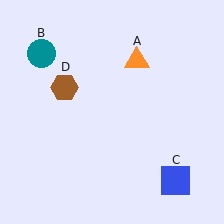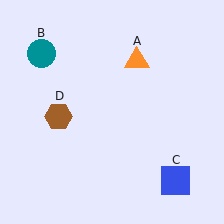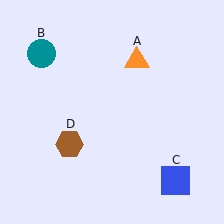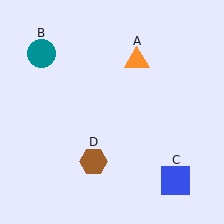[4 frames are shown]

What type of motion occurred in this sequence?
The brown hexagon (object D) rotated counterclockwise around the center of the scene.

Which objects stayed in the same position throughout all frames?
Orange triangle (object A) and teal circle (object B) and blue square (object C) remained stationary.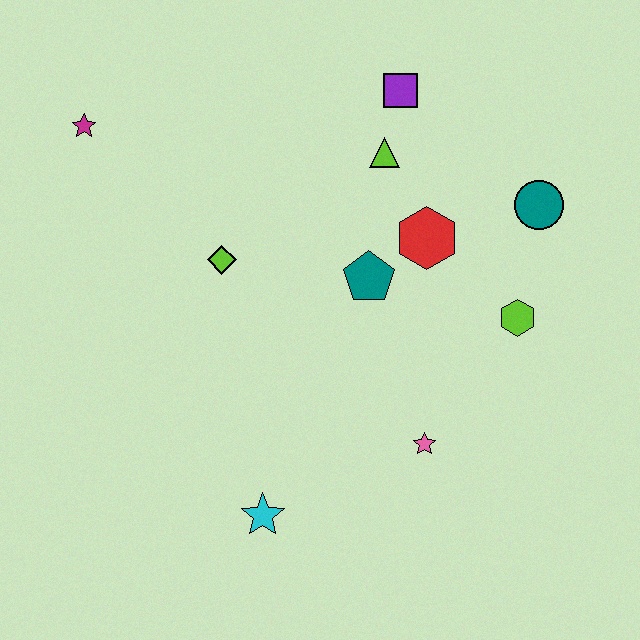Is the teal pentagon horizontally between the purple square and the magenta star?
Yes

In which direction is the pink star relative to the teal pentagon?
The pink star is below the teal pentagon.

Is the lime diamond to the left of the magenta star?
No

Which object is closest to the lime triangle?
The purple square is closest to the lime triangle.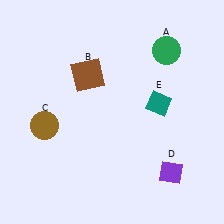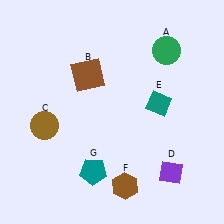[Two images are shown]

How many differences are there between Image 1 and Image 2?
There are 2 differences between the two images.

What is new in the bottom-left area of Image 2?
A teal pentagon (G) was added in the bottom-left area of Image 2.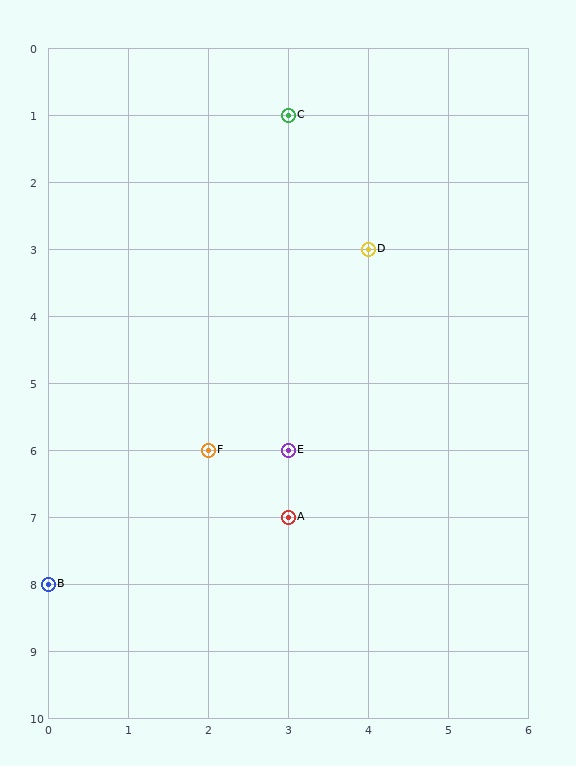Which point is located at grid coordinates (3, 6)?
Point E is at (3, 6).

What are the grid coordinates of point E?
Point E is at grid coordinates (3, 6).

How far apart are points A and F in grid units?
Points A and F are 1 column and 1 row apart (about 1.4 grid units diagonally).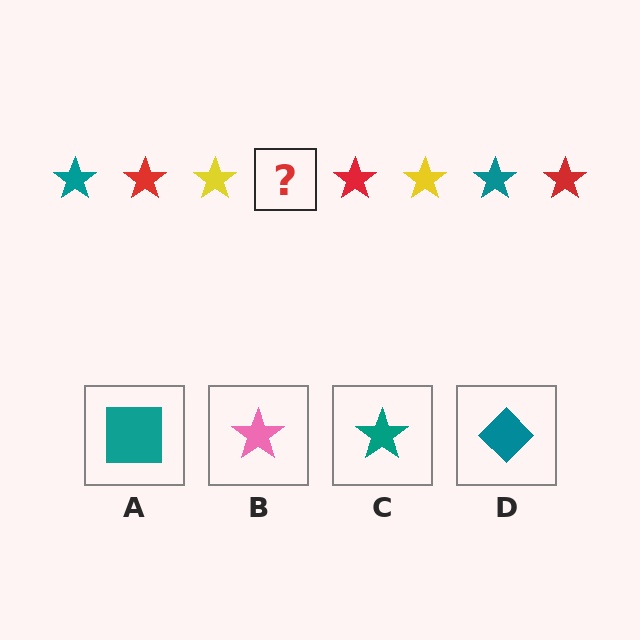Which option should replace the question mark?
Option C.